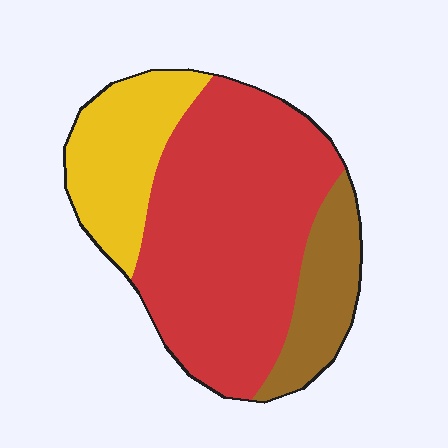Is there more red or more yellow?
Red.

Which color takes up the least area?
Brown, at roughly 15%.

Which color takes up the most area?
Red, at roughly 60%.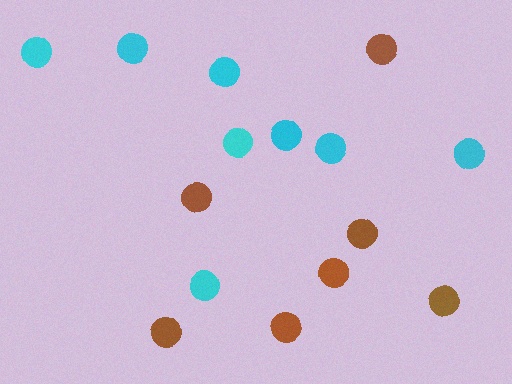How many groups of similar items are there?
There are 2 groups: one group of brown circles (7) and one group of cyan circles (8).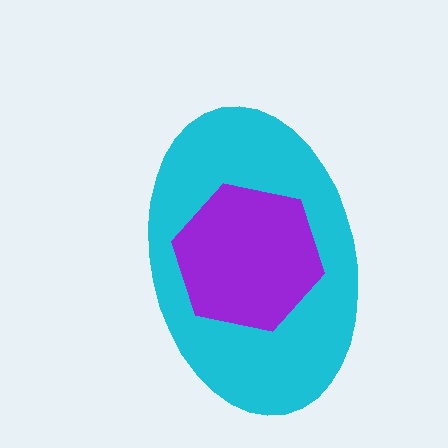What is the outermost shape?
The cyan ellipse.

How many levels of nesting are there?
2.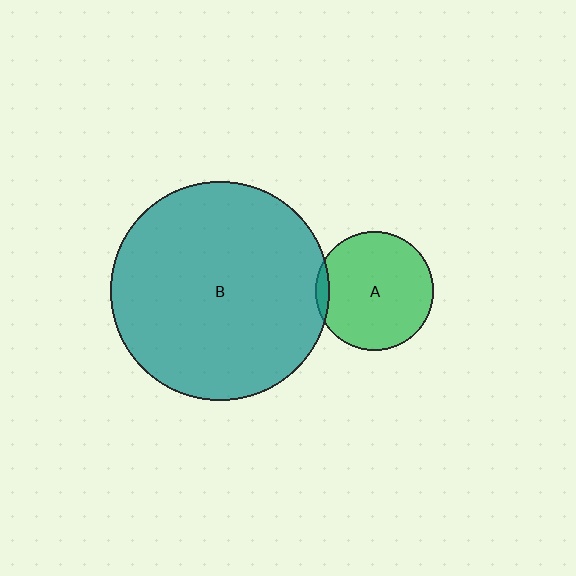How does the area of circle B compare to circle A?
Approximately 3.4 times.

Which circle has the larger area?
Circle B (teal).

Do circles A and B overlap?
Yes.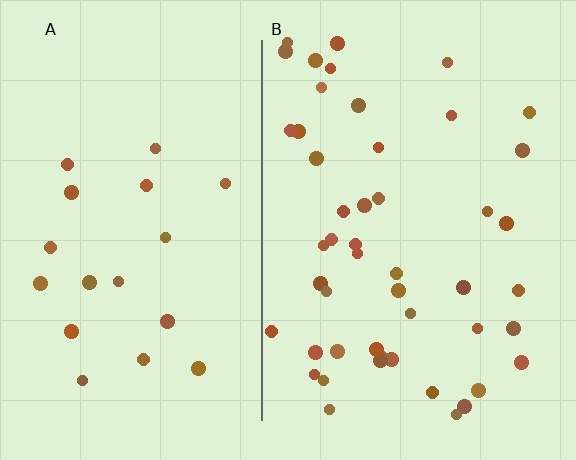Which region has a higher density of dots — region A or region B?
B (the right).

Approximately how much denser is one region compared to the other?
Approximately 2.6× — region B over region A.